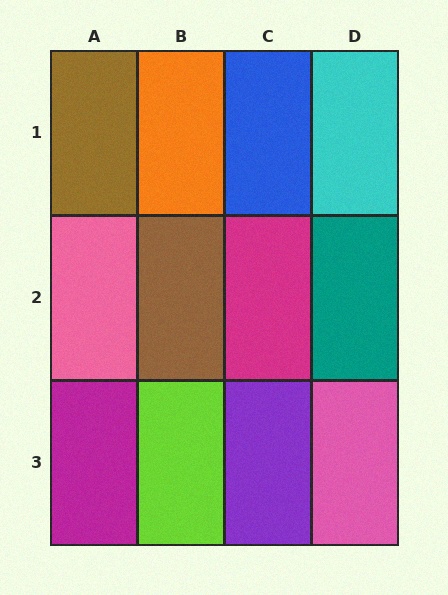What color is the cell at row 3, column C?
Purple.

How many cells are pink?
2 cells are pink.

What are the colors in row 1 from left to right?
Brown, orange, blue, cyan.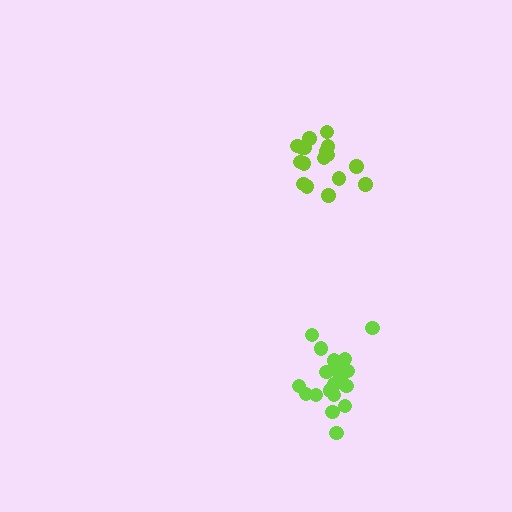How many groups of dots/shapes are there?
There are 2 groups.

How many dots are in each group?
Group 1: 19 dots, Group 2: 17 dots (36 total).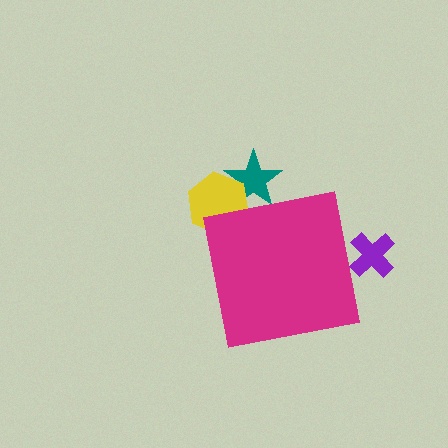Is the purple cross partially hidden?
Yes, the purple cross is partially hidden behind the magenta square.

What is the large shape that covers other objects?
A magenta square.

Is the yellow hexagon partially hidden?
Yes, the yellow hexagon is partially hidden behind the magenta square.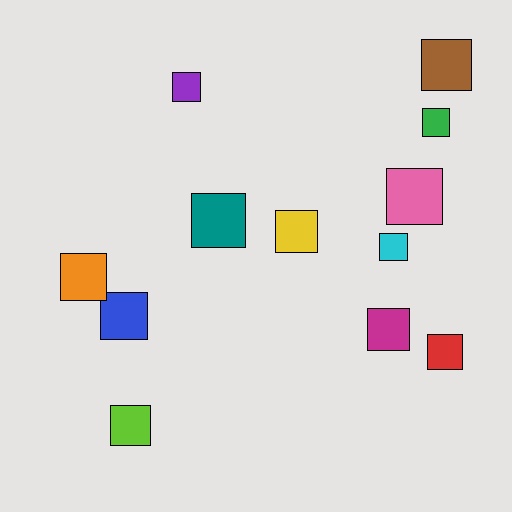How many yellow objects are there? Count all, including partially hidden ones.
There is 1 yellow object.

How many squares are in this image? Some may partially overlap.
There are 12 squares.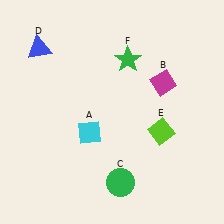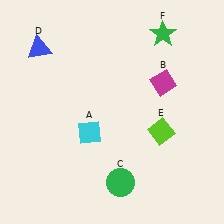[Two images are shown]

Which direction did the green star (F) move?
The green star (F) moved right.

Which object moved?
The green star (F) moved right.